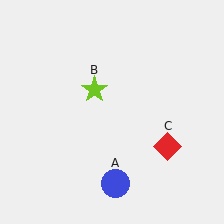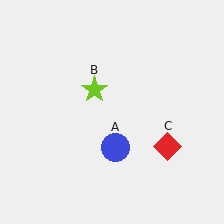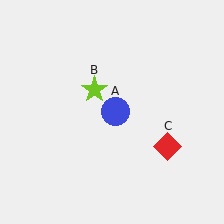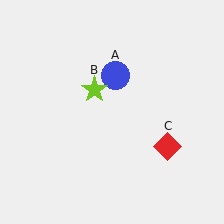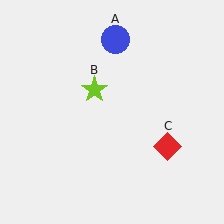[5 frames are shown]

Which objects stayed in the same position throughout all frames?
Lime star (object B) and red diamond (object C) remained stationary.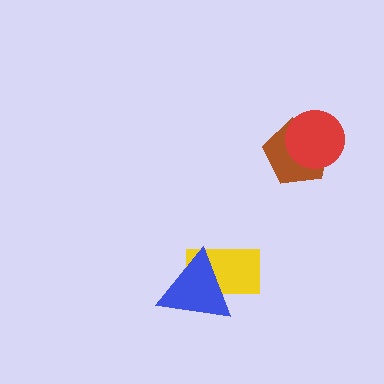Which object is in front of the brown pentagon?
The red circle is in front of the brown pentagon.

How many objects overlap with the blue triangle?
1 object overlaps with the blue triangle.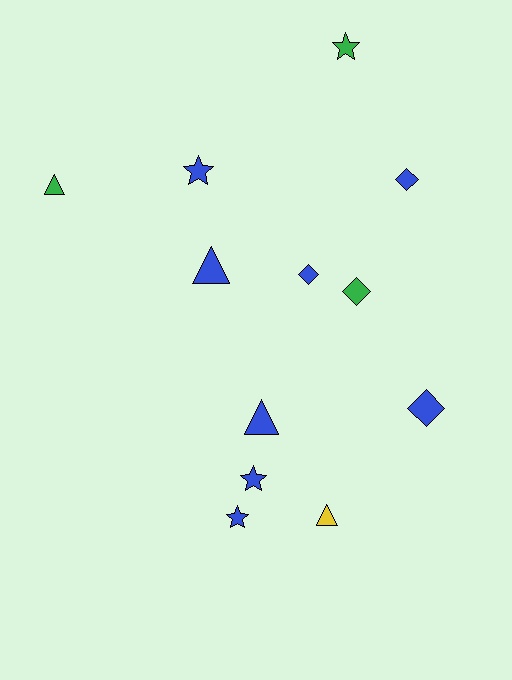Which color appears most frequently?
Blue, with 8 objects.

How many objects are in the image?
There are 12 objects.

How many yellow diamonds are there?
There are no yellow diamonds.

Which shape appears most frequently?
Diamond, with 4 objects.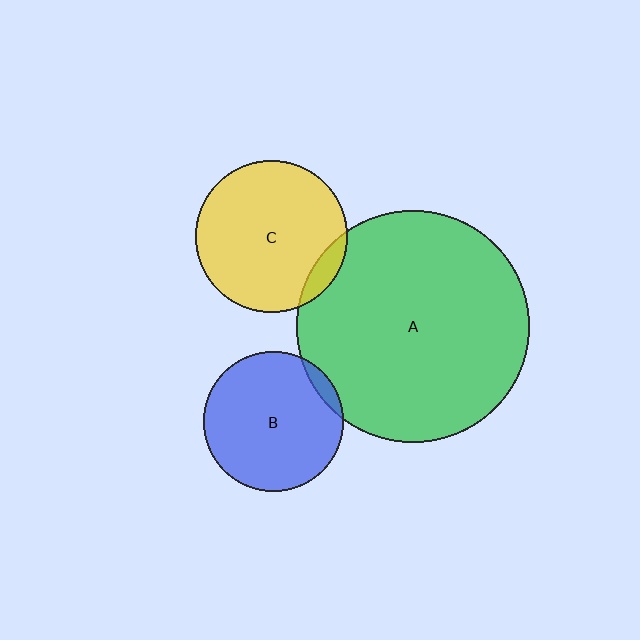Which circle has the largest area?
Circle A (green).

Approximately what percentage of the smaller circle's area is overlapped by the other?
Approximately 10%.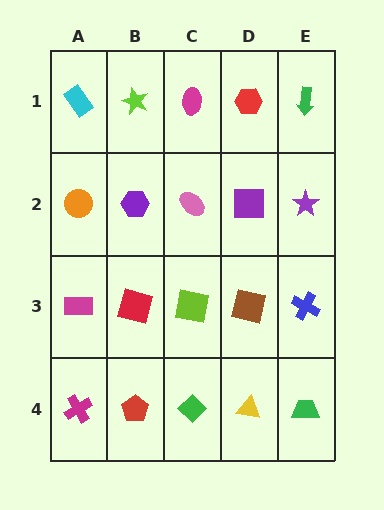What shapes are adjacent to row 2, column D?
A red hexagon (row 1, column D), a brown square (row 3, column D), a pink ellipse (row 2, column C), a purple star (row 2, column E).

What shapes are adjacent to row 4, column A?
A magenta rectangle (row 3, column A), a red pentagon (row 4, column B).